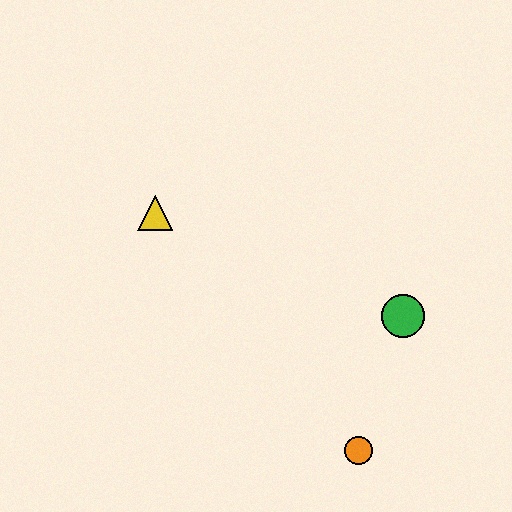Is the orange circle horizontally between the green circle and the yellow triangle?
Yes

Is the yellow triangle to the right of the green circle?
No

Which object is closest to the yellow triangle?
The green circle is closest to the yellow triangle.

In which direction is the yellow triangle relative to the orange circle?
The yellow triangle is above the orange circle.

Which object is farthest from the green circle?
The yellow triangle is farthest from the green circle.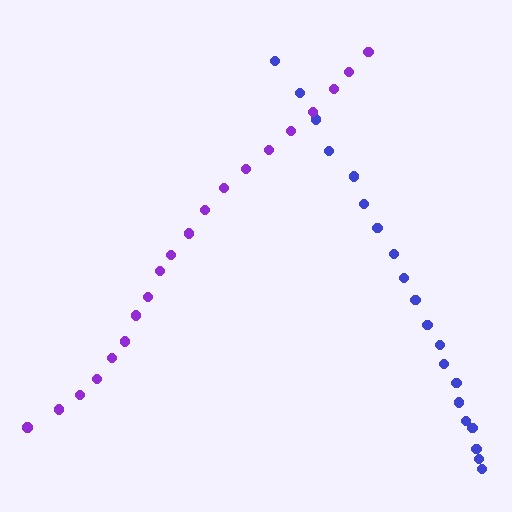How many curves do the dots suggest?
There are 2 distinct paths.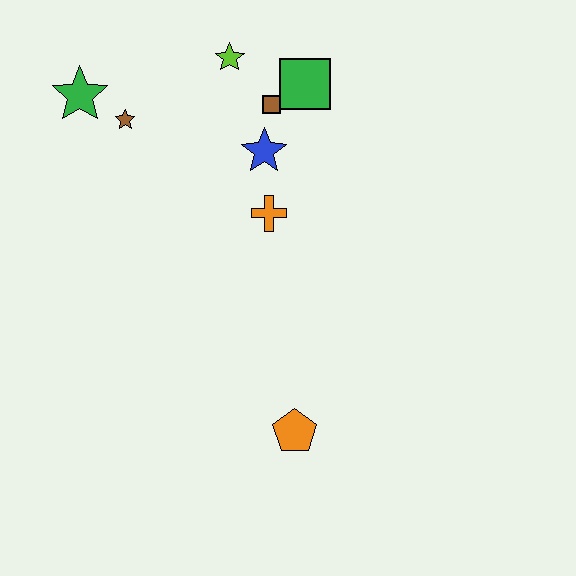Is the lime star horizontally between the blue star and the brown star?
Yes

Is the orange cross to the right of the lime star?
Yes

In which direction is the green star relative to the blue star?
The green star is to the left of the blue star.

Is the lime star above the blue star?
Yes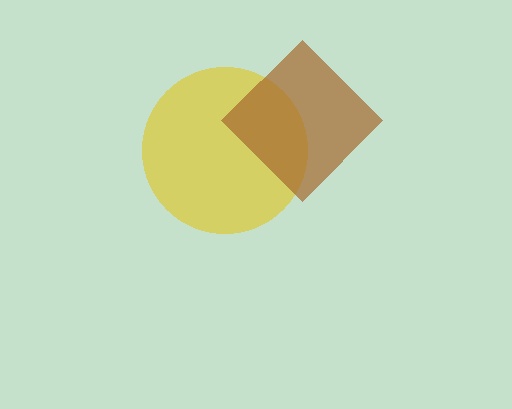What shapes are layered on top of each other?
The layered shapes are: a yellow circle, a brown diamond.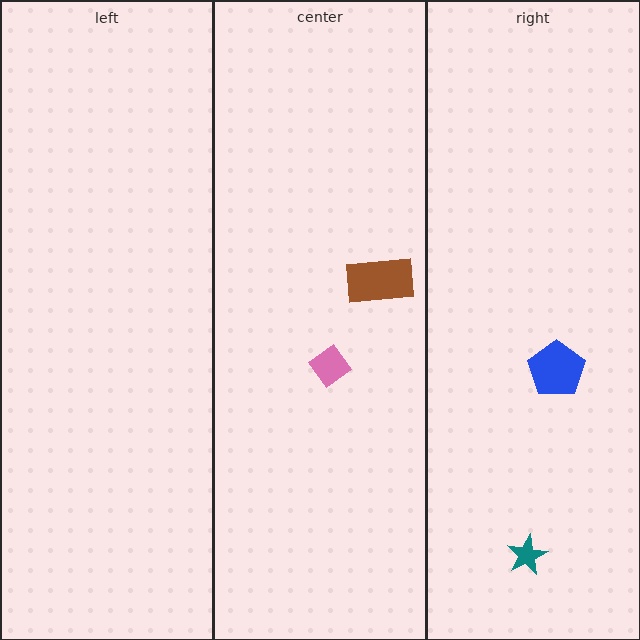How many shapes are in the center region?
2.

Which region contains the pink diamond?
The center region.